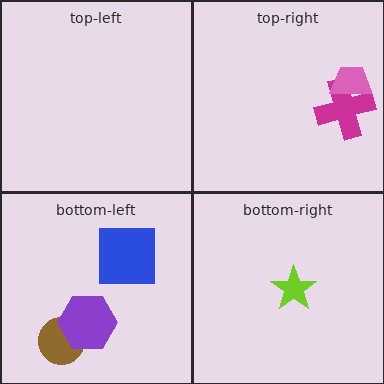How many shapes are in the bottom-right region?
1.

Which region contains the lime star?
The bottom-right region.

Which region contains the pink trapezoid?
The top-right region.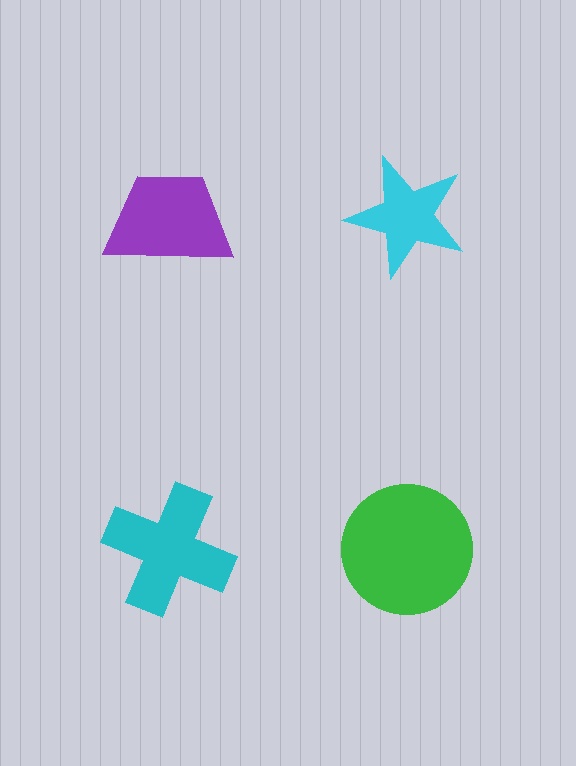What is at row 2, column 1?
A cyan cross.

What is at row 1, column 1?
A purple trapezoid.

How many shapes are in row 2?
2 shapes.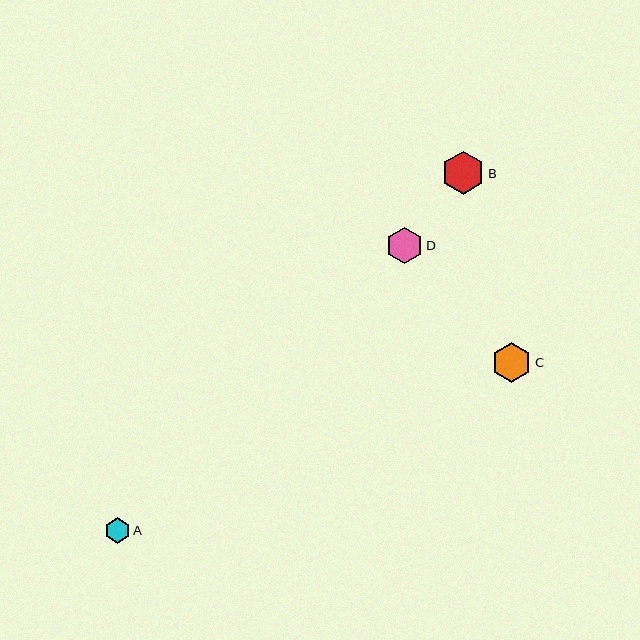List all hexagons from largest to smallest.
From largest to smallest: B, C, D, A.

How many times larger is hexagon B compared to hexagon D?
Hexagon B is approximately 1.2 times the size of hexagon D.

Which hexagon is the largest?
Hexagon B is the largest with a size of approximately 43 pixels.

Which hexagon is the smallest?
Hexagon A is the smallest with a size of approximately 25 pixels.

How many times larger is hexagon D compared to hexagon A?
Hexagon D is approximately 1.4 times the size of hexagon A.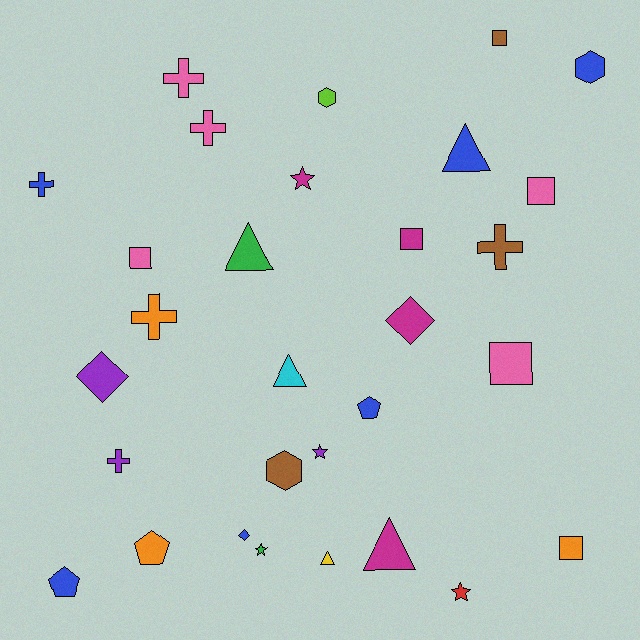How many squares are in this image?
There are 6 squares.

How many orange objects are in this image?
There are 3 orange objects.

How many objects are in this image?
There are 30 objects.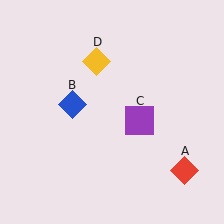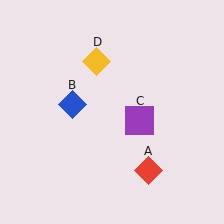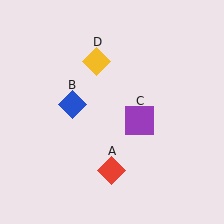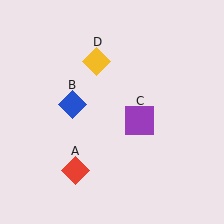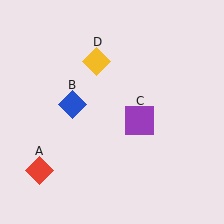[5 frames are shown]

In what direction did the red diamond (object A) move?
The red diamond (object A) moved left.